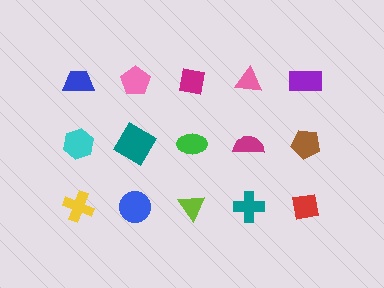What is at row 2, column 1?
A cyan hexagon.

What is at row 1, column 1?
A blue trapezoid.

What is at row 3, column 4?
A teal cross.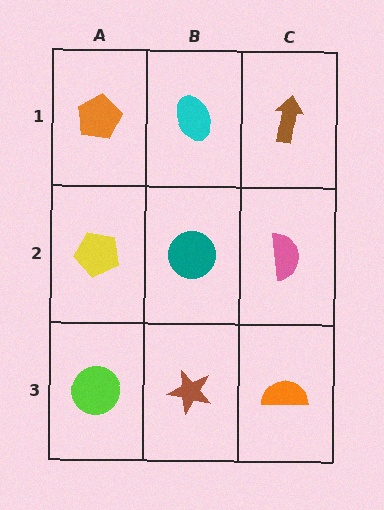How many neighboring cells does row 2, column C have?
3.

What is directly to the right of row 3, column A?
A brown star.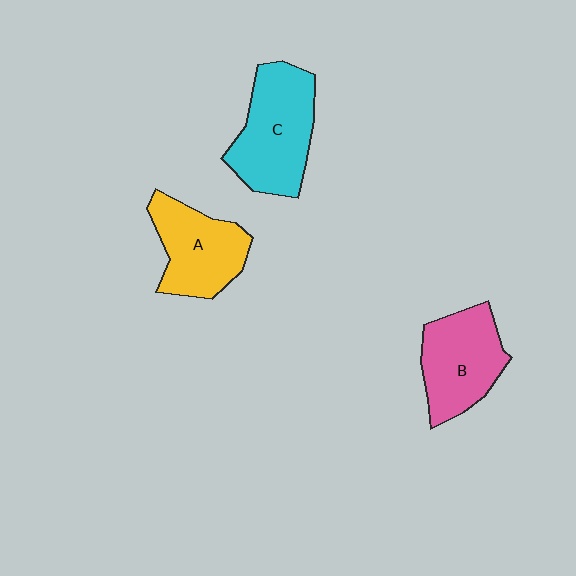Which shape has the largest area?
Shape C (cyan).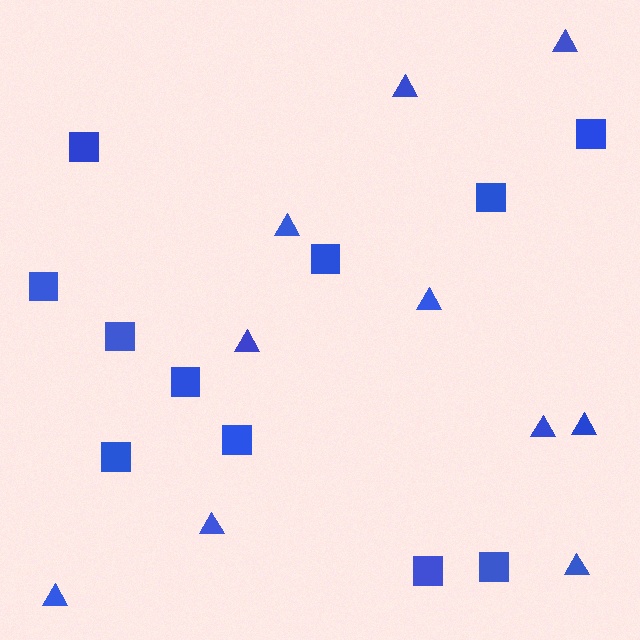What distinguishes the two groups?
There are 2 groups: one group of squares (11) and one group of triangles (10).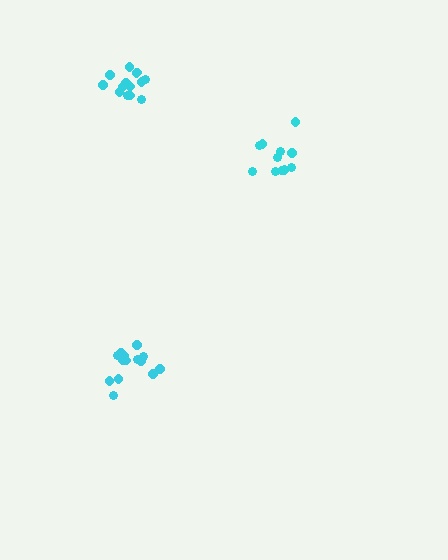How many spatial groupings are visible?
There are 3 spatial groupings.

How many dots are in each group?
Group 1: 16 dots, Group 2: 14 dots, Group 3: 12 dots (42 total).